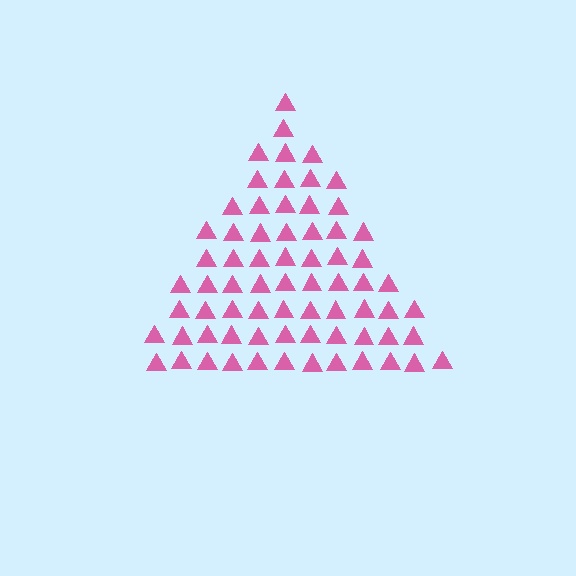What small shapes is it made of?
It is made of small triangles.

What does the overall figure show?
The overall figure shows a triangle.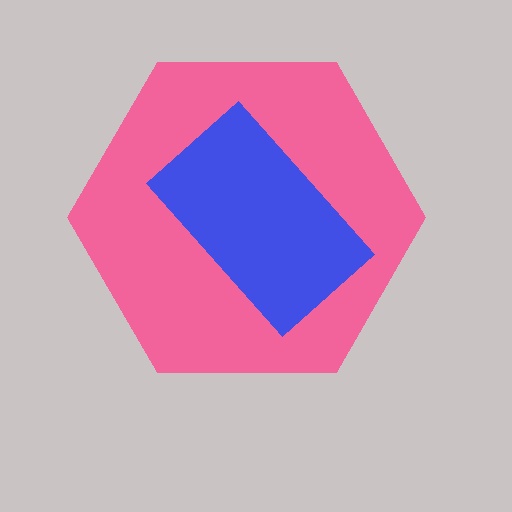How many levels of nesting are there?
2.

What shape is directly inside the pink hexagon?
The blue rectangle.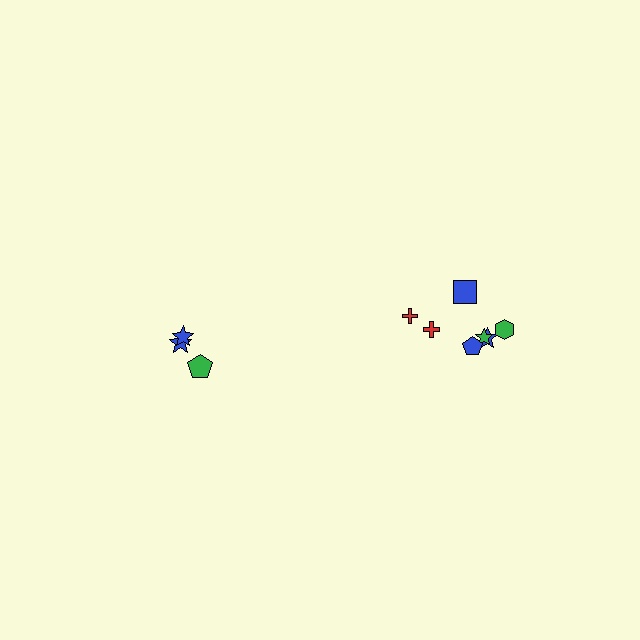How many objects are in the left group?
There are 3 objects.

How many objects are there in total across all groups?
There are 10 objects.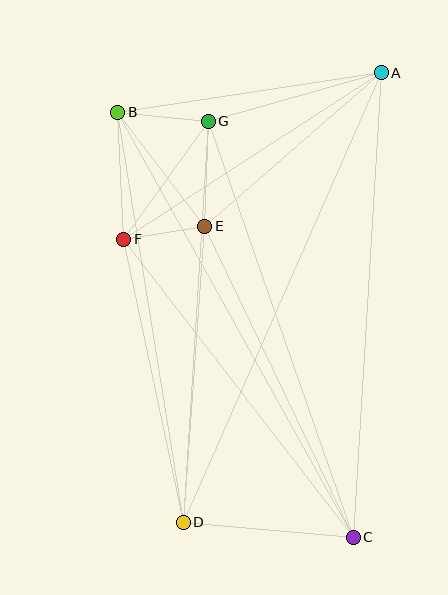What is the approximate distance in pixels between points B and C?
The distance between B and C is approximately 486 pixels.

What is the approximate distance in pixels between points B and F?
The distance between B and F is approximately 127 pixels.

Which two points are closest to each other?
Points E and F are closest to each other.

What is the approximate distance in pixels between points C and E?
The distance between C and E is approximately 344 pixels.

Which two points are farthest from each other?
Points A and D are farthest from each other.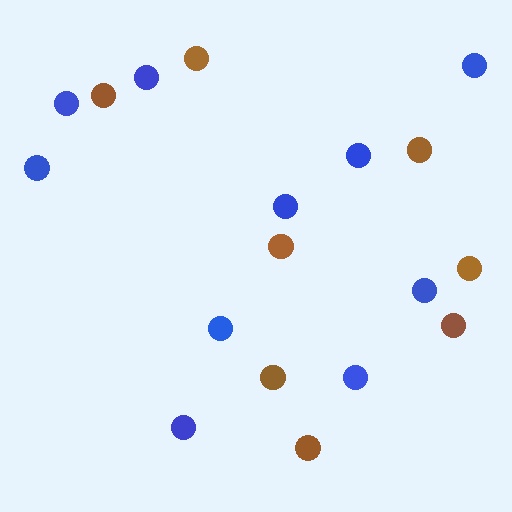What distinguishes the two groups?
There are 2 groups: one group of blue circles (10) and one group of brown circles (8).